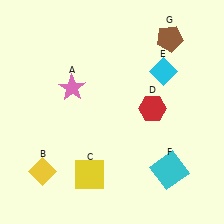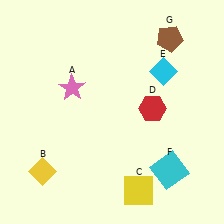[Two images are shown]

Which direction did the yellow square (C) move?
The yellow square (C) moved right.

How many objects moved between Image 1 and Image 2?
1 object moved between the two images.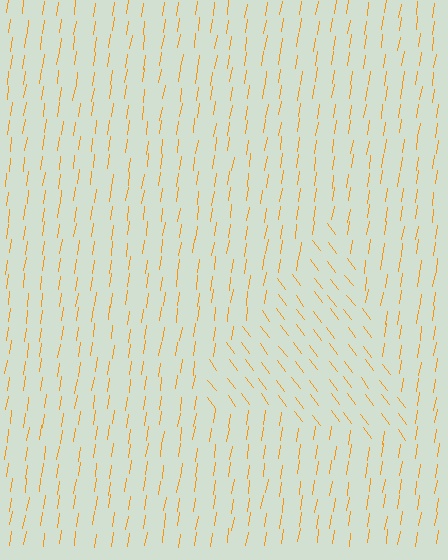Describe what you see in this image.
The image is filled with small orange line segments. A triangle region in the image has lines oriented differently from the surrounding lines, creating a visible texture boundary.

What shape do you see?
I see a triangle.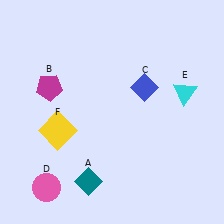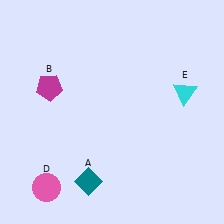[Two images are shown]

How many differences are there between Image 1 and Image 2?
There are 2 differences between the two images.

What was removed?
The yellow square (F), the blue diamond (C) were removed in Image 2.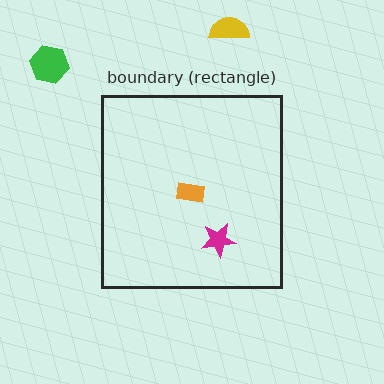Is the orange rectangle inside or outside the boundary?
Inside.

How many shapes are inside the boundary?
2 inside, 2 outside.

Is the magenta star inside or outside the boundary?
Inside.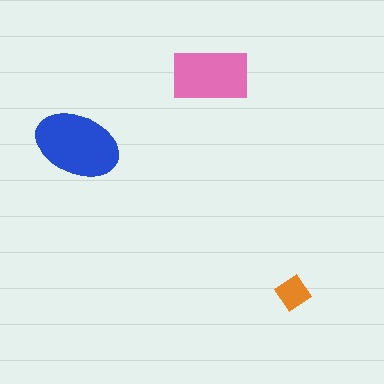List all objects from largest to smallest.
The blue ellipse, the pink rectangle, the orange diamond.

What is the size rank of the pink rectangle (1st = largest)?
2nd.